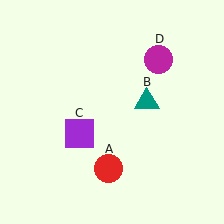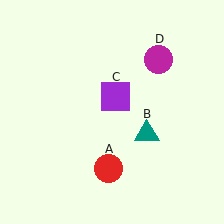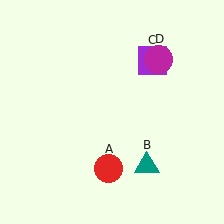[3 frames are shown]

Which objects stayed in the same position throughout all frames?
Red circle (object A) and magenta circle (object D) remained stationary.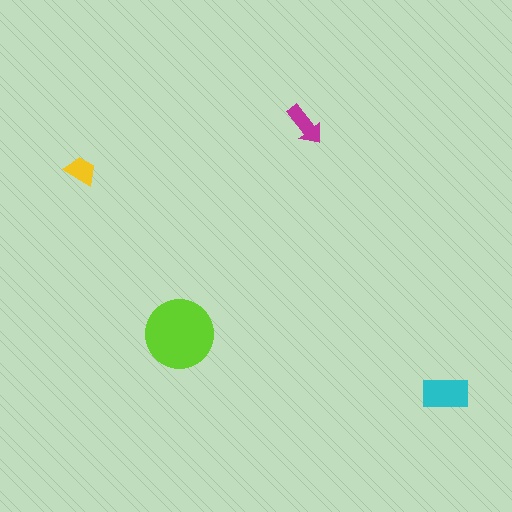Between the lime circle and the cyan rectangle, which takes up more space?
The lime circle.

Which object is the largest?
The lime circle.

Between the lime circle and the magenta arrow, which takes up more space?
The lime circle.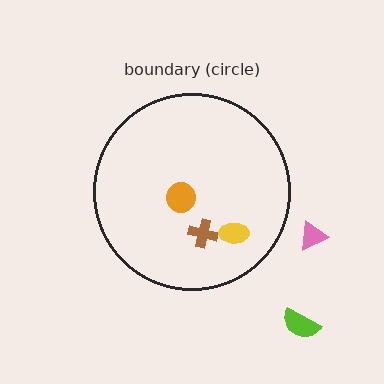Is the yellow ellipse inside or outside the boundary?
Inside.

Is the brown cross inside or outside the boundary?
Inside.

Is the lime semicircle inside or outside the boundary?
Outside.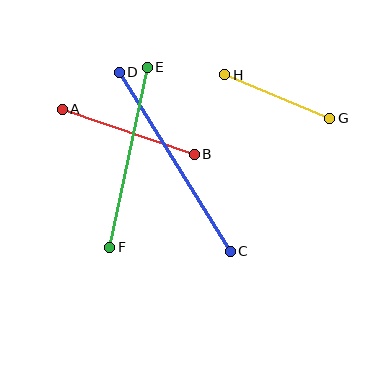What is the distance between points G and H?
The distance is approximately 114 pixels.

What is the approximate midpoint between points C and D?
The midpoint is at approximately (175, 162) pixels.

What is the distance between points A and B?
The distance is approximately 139 pixels.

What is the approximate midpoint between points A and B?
The midpoint is at approximately (128, 132) pixels.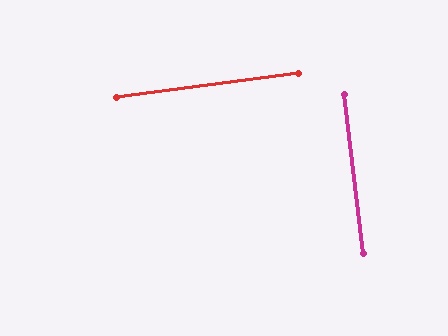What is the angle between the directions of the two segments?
Approximately 89 degrees.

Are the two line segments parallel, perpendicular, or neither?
Perpendicular — they meet at approximately 89°.